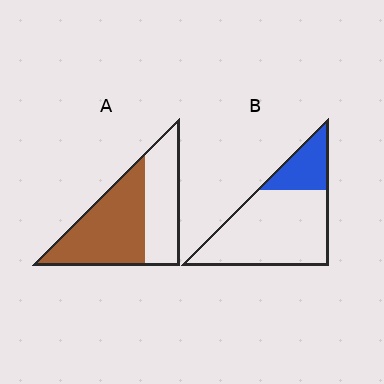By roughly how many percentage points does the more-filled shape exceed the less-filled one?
By roughly 35 percentage points (A over B).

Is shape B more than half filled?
No.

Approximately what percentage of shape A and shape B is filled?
A is approximately 60% and B is approximately 25%.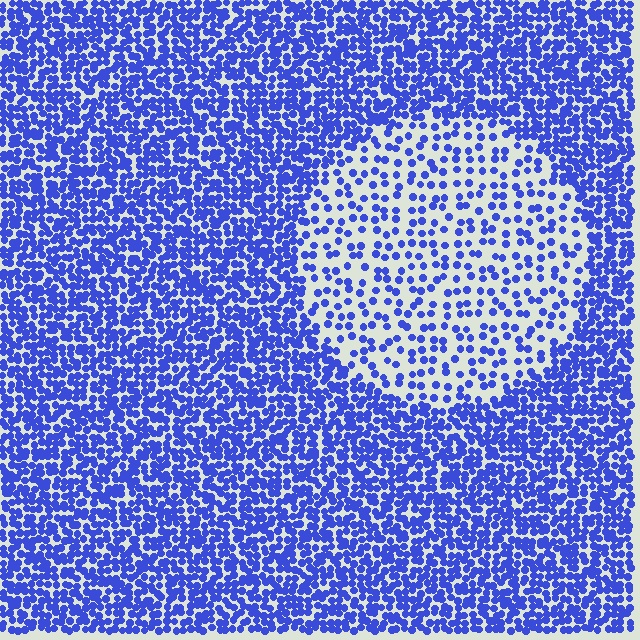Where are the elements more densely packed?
The elements are more densely packed outside the circle boundary.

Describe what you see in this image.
The image contains small blue elements arranged at two different densities. A circle-shaped region is visible where the elements are less densely packed than the surrounding area.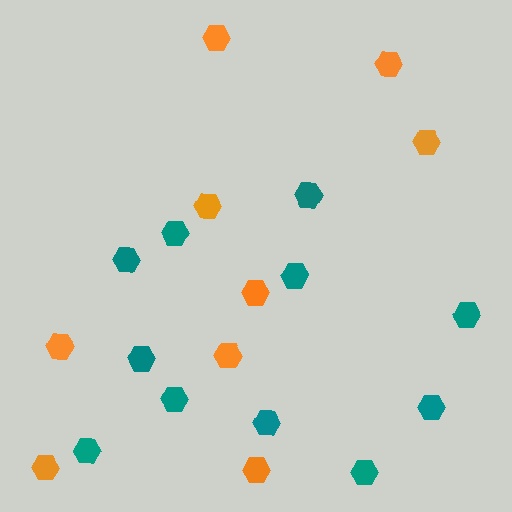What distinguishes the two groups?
There are 2 groups: one group of orange hexagons (9) and one group of teal hexagons (11).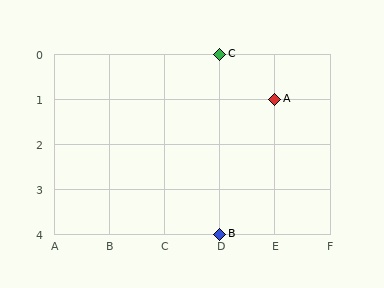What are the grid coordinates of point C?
Point C is at grid coordinates (D, 0).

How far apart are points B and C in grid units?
Points B and C are 4 rows apart.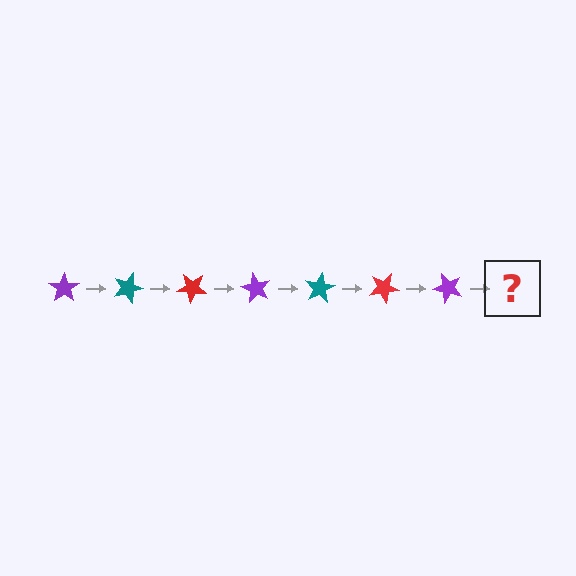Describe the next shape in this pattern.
It should be a teal star, rotated 140 degrees from the start.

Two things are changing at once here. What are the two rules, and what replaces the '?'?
The two rules are that it rotates 20 degrees each step and the color cycles through purple, teal, and red. The '?' should be a teal star, rotated 140 degrees from the start.